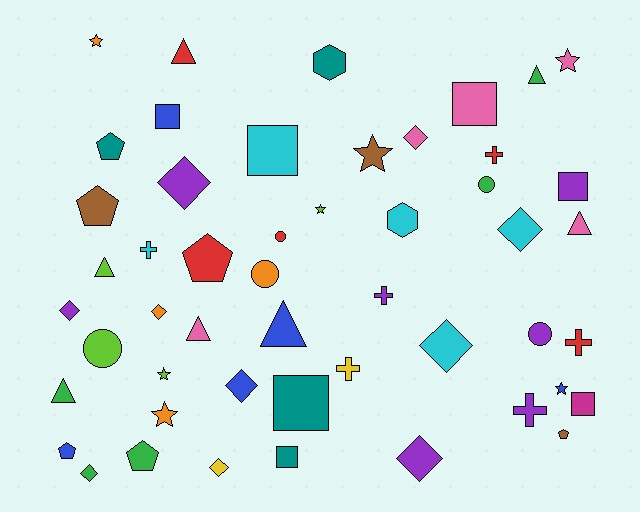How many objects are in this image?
There are 50 objects.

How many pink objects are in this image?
There are 5 pink objects.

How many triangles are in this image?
There are 7 triangles.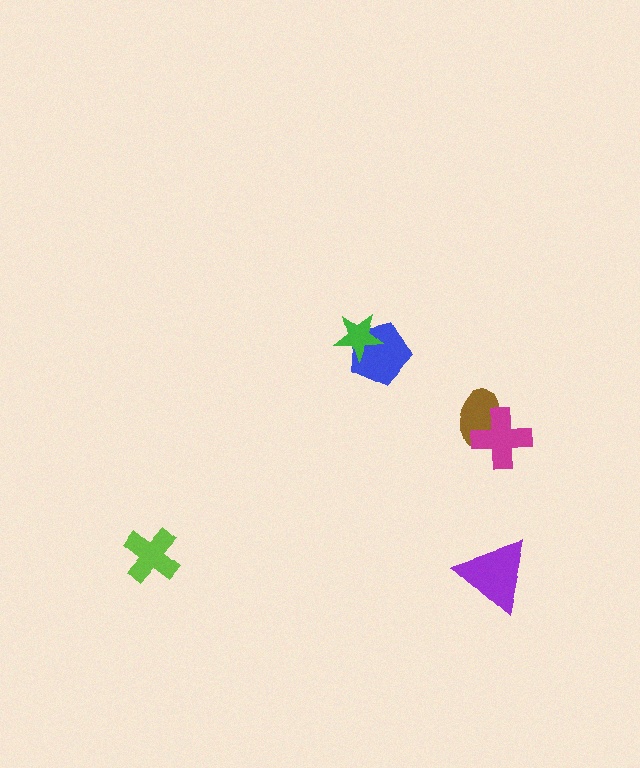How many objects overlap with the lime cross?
0 objects overlap with the lime cross.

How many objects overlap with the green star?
1 object overlaps with the green star.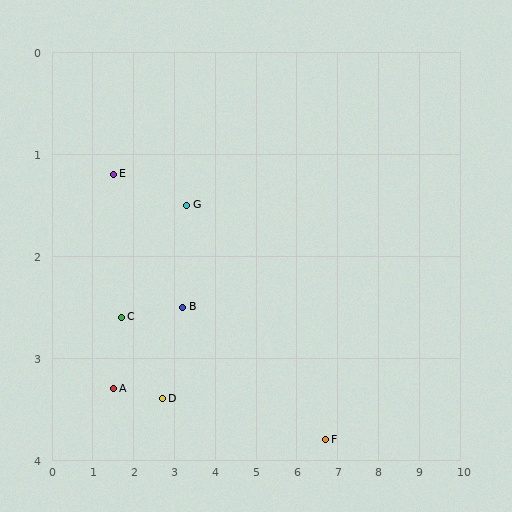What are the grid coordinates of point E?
Point E is at approximately (1.5, 1.2).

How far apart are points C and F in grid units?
Points C and F are about 5.1 grid units apart.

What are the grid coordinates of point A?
Point A is at approximately (1.5, 3.3).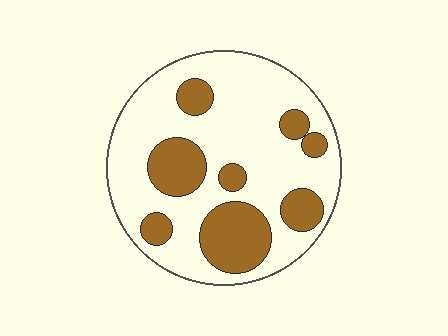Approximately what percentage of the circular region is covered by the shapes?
Approximately 30%.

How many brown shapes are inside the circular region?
8.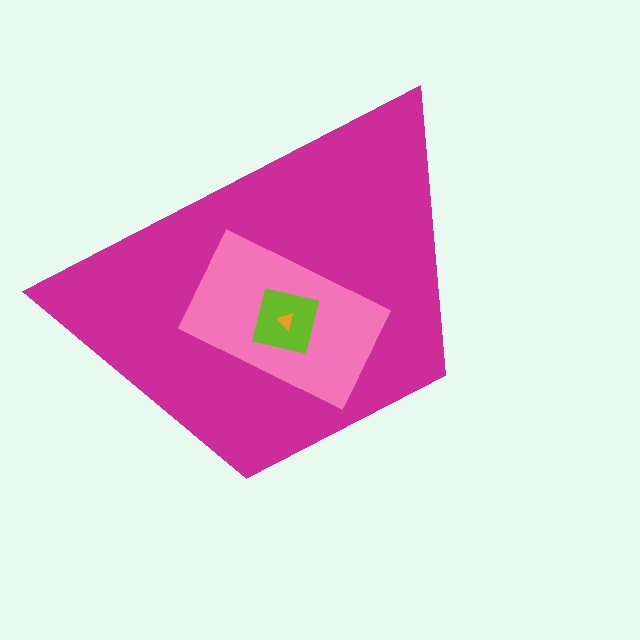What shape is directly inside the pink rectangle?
The lime square.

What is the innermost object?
The orange triangle.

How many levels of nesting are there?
4.